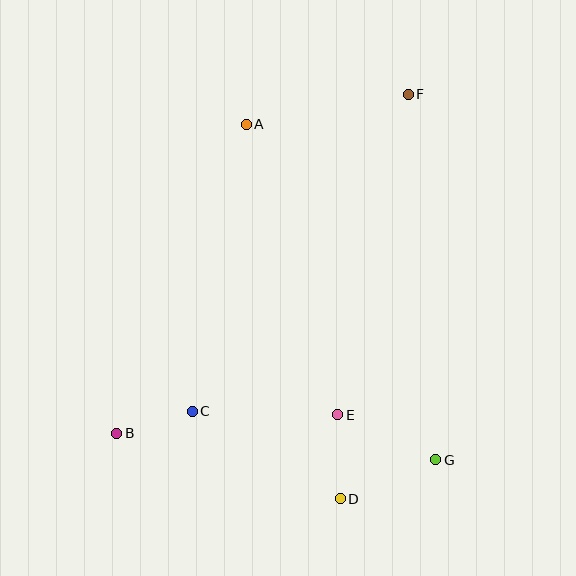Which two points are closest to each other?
Points B and C are closest to each other.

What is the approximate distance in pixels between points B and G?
The distance between B and G is approximately 320 pixels.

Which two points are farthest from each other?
Points B and F are farthest from each other.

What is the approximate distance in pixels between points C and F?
The distance between C and F is approximately 384 pixels.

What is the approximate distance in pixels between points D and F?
The distance between D and F is approximately 410 pixels.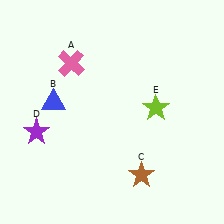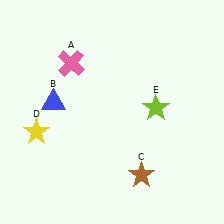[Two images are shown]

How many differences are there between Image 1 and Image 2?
There is 1 difference between the two images.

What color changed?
The star (D) changed from purple in Image 1 to yellow in Image 2.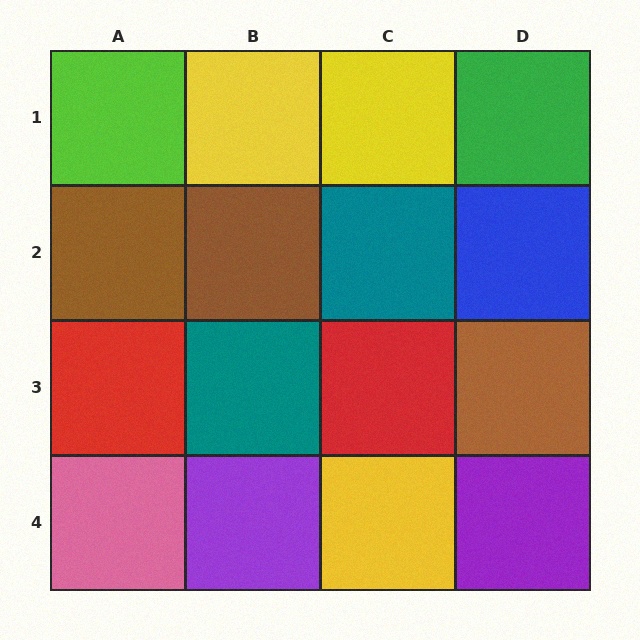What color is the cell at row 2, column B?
Brown.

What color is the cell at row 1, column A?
Lime.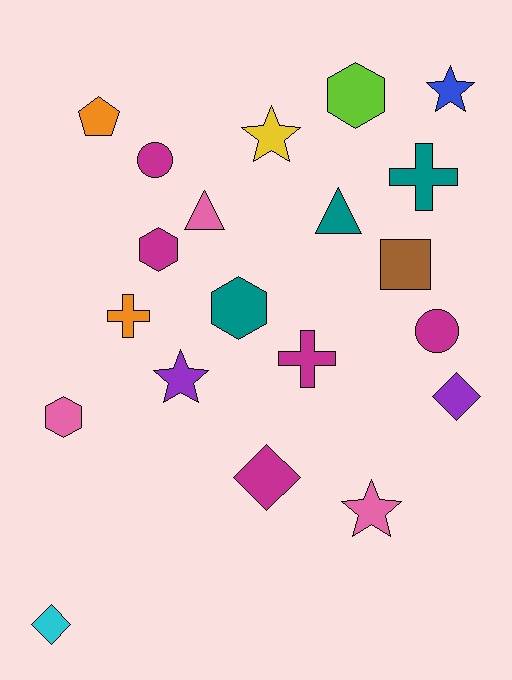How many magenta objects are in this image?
There are 5 magenta objects.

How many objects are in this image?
There are 20 objects.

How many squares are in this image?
There is 1 square.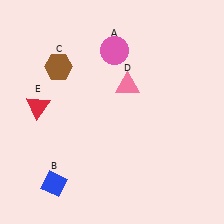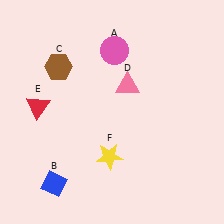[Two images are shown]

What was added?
A yellow star (F) was added in Image 2.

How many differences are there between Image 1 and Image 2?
There is 1 difference between the two images.